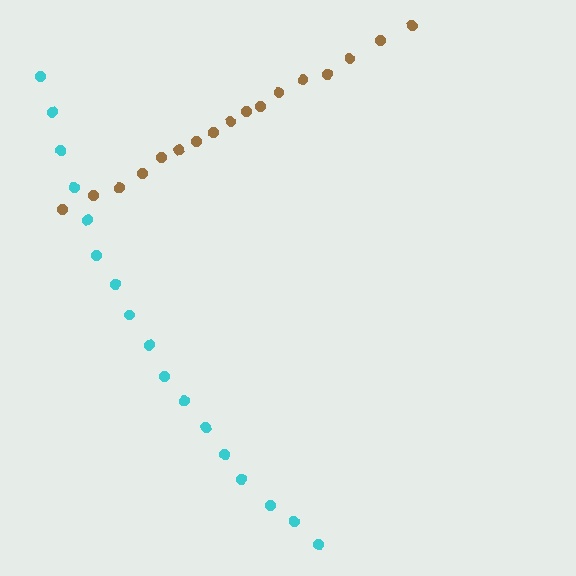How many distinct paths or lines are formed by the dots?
There are 2 distinct paths.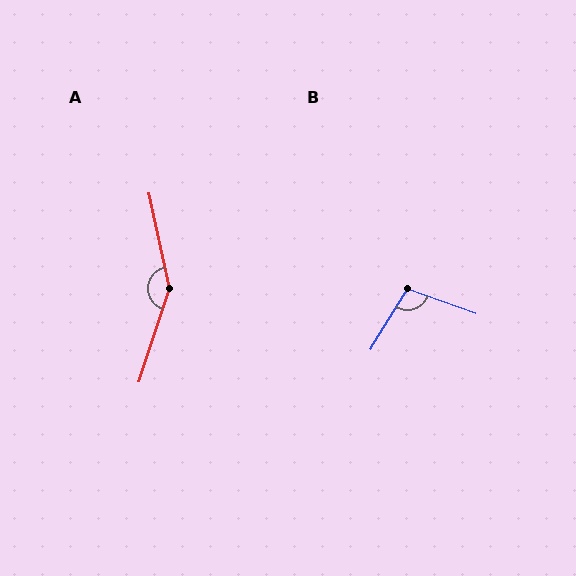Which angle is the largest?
A, at approximately 149 degrees.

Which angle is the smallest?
B, at approximately 102 degrees.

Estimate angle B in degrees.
Approximately 102 degrees.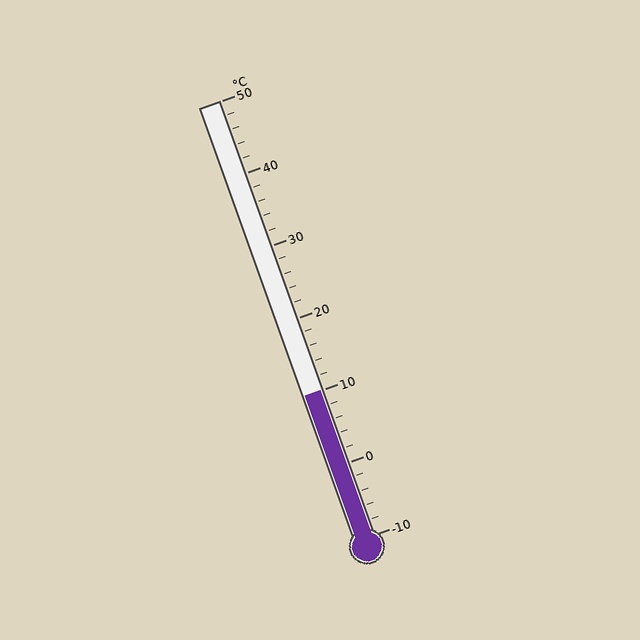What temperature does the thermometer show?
The thermometer shows approximately 10°C.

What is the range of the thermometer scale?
The thermometer scale ranges from -10°C to 50°C.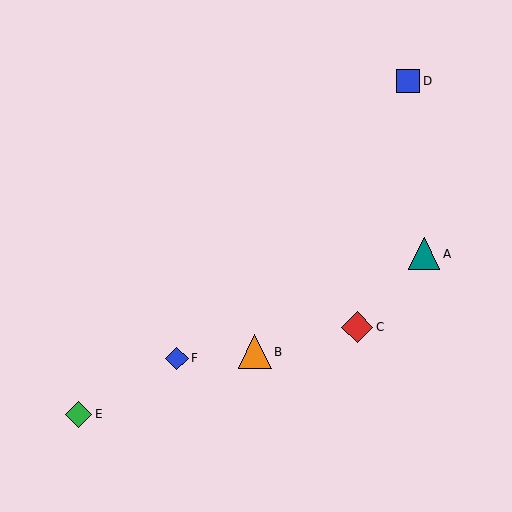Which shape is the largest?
The orange triangle (labeled B) is the largest.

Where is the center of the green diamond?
The center of the green diamond is at (79, 414).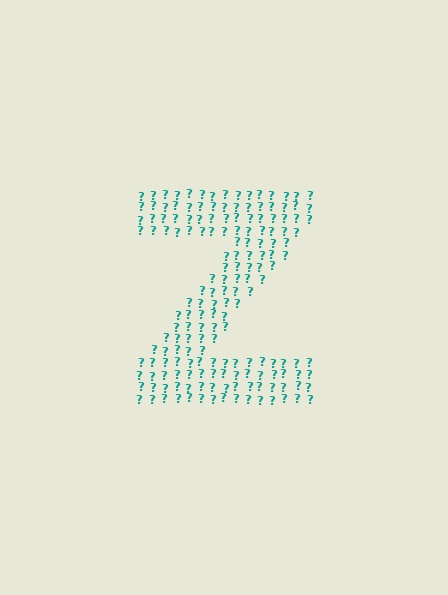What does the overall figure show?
The overall figure shows the letter Z.